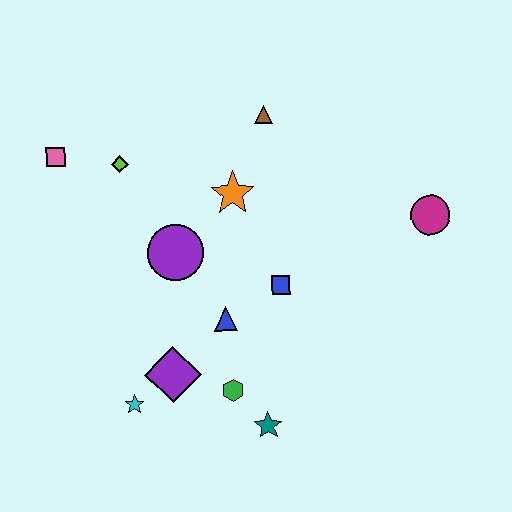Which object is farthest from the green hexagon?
The pink square is farthest from the green hexagon.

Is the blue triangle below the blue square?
Yes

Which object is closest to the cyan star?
The purple diamond is closest to the cyan star.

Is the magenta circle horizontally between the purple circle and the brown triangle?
No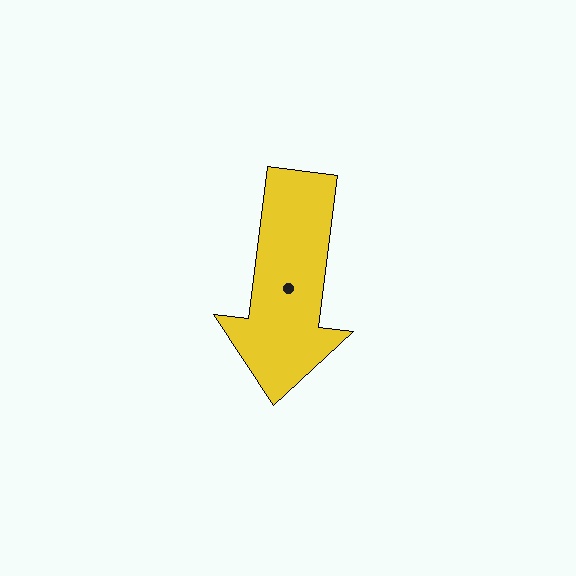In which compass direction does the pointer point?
South.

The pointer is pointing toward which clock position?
Roughly 6 o'clock.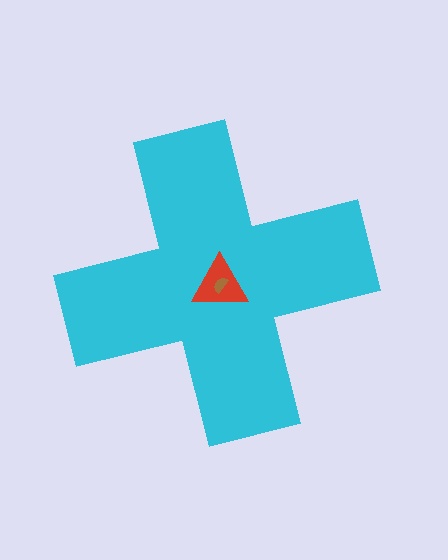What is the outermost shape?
The cyan cross.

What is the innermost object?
The brown semicircle.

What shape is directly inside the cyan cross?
The red triangle.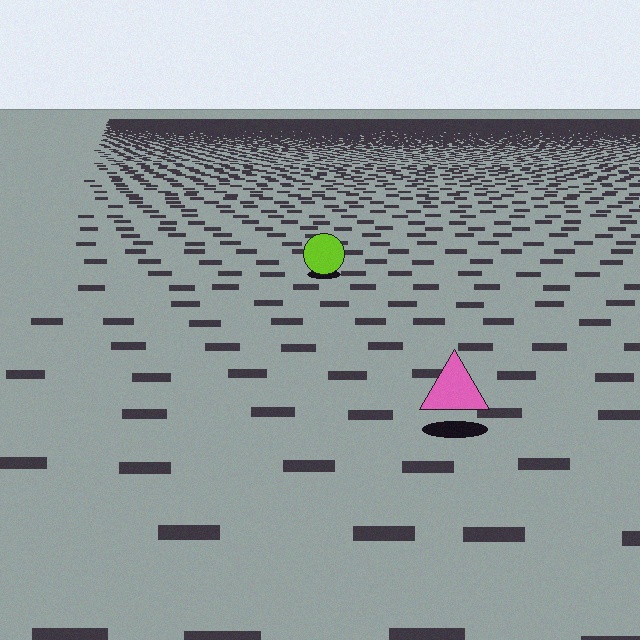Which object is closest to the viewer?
The pink triangle is closest. The texture marks near it are larger and more spread out.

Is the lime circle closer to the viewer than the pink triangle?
No. The pink triangle is closer — you can tell from the texture gradient: the ground texture is coarser near it.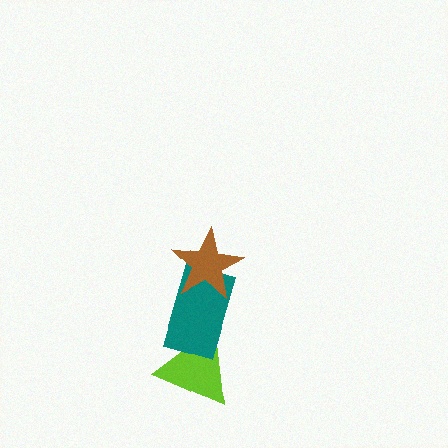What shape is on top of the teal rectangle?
The brown star is on top of the teal rectangle.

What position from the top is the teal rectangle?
The teal rectangle is 2nd from the top.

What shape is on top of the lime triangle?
The teal rectangle is on top of the lime triangle.